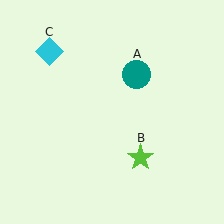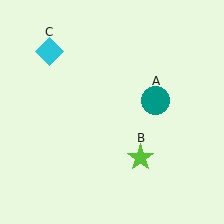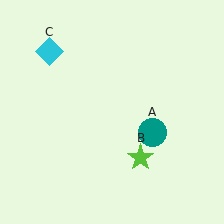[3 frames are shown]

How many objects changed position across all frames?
1 object changed position: teal circle (object A).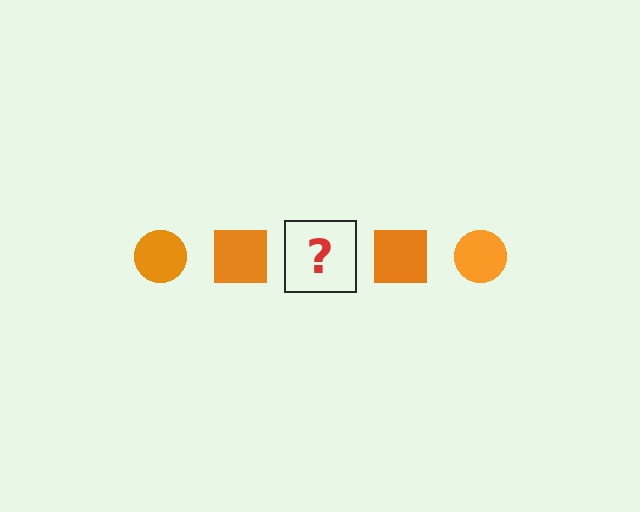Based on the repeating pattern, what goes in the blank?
The blank should be an orange circle.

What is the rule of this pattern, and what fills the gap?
The rule is that the pattern cycles through circle, square shapes in orange. The gap should be filled with an orange circle.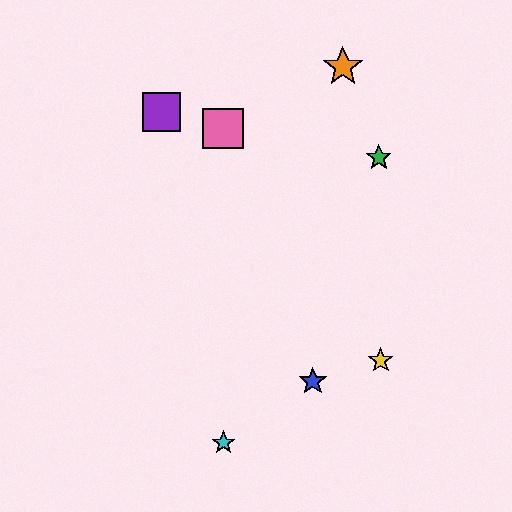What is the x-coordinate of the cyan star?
The cyan star is at x≈223.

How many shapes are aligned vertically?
2 shapes (the red star, the orange star) are aligned vertically.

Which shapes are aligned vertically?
The red star, the orange star are aligned vertically.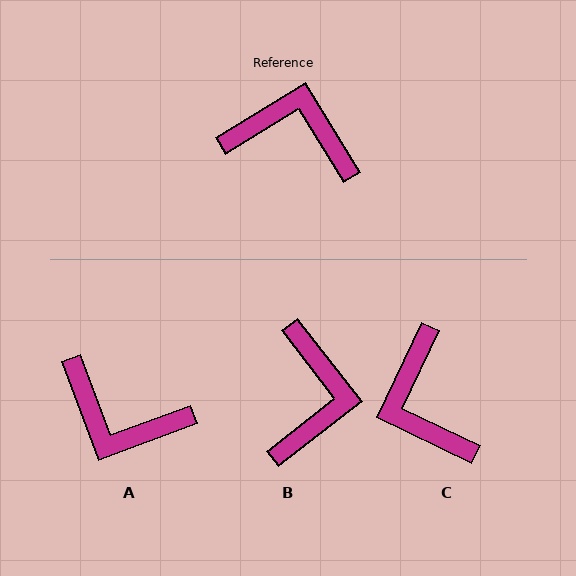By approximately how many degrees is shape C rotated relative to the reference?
Approximately 123 degrees counter-clockwise.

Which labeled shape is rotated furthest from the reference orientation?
A, about 169 degrees away.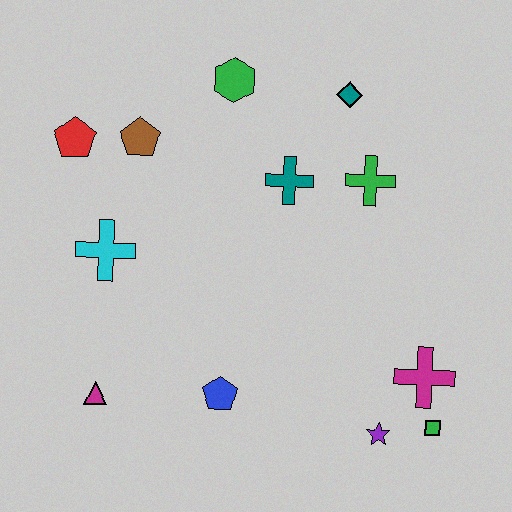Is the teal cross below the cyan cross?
No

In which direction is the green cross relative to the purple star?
The green cross is above the purple star.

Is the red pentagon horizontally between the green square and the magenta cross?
No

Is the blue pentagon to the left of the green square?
Yes